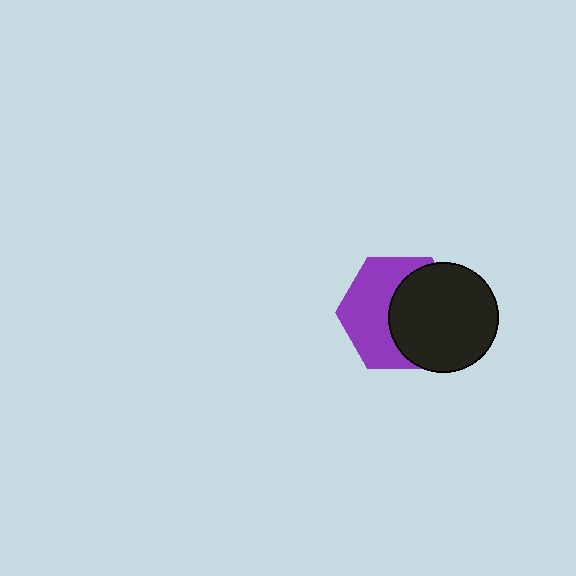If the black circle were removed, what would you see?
You would see the complete purple hexagon.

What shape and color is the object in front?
The object in front is a black circle.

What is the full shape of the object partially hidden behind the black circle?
The partially hidden object is a purple hexagon.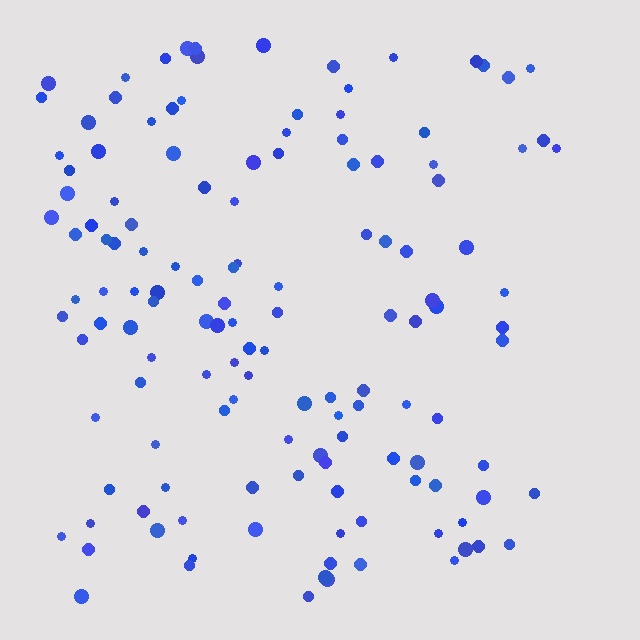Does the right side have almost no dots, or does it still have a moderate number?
Still a moderate number, just noticeably fewer than the left.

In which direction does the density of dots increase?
From right to left, with the left side densest.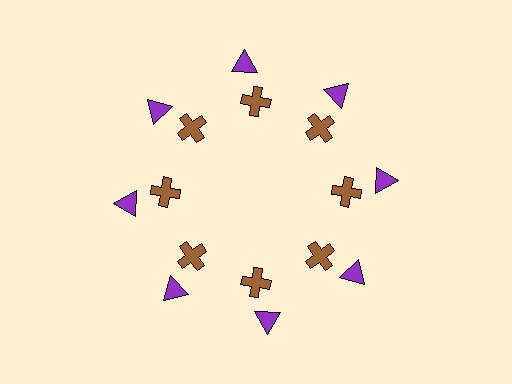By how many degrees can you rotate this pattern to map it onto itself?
The pattern maps onto itself every 45 degrees of rotation.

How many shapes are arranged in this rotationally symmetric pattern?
There are 16 shapes, arranged in 8 groups of 2.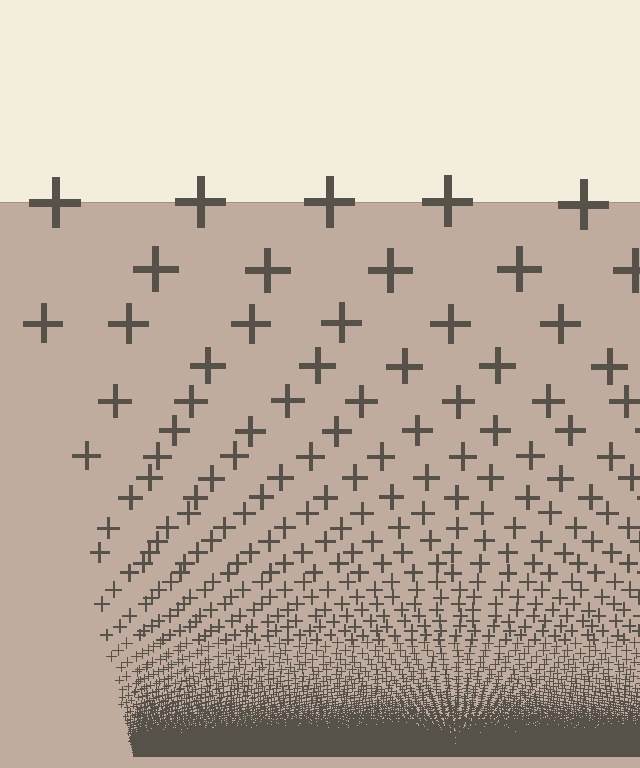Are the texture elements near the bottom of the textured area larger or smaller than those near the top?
Smaller. The gradient is inverted — elements near the bottom are smaller and denser.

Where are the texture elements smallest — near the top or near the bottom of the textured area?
Near the bottom.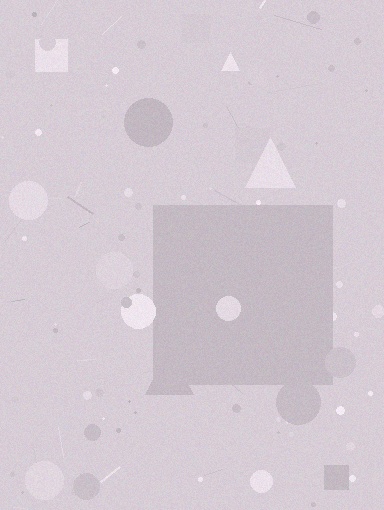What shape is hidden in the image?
A square is hidden in the image.